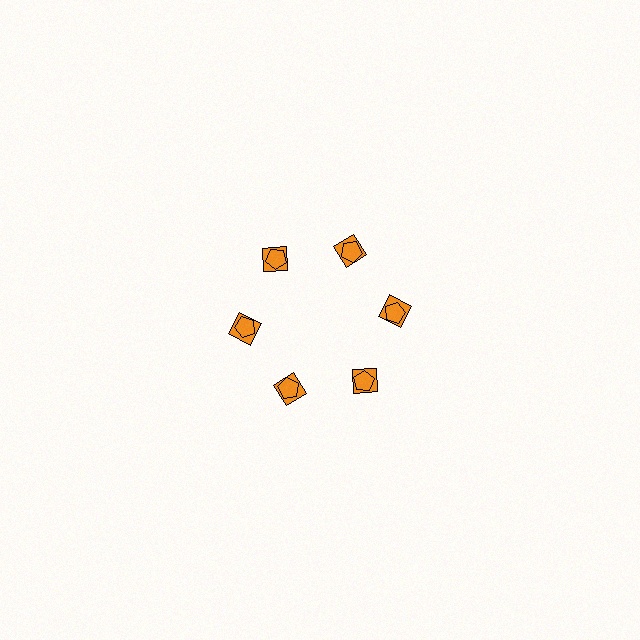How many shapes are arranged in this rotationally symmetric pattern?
There are 12 shapes, arranged in 6 groups of 2.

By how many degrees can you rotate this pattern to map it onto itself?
The pattern maps onto itself every 60 degrees of rotation.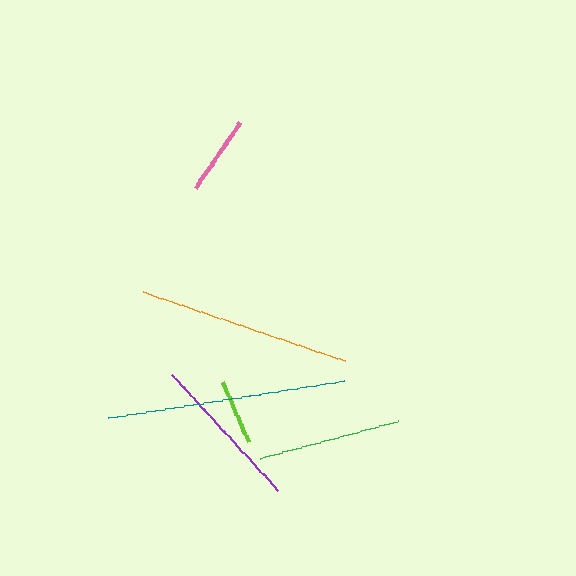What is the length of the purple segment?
The purple segment is approximately 157 pixels long.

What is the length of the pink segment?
The pink segment is approximately 79 pixels long.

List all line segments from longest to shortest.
From longest to shortest: teal, orange, purple, green, pink, lime.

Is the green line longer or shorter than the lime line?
The green line is longer than the lime line.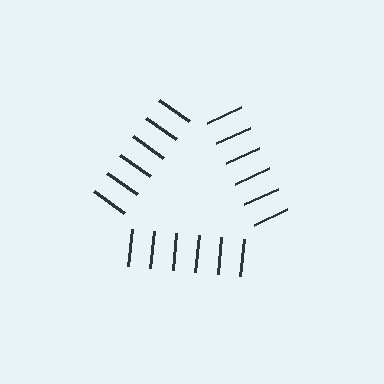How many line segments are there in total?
18 — 6 along each of the 3 edges.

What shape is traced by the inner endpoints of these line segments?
An illusory triangle — the line segments terminate on its edges but no continuous stroke is drawn.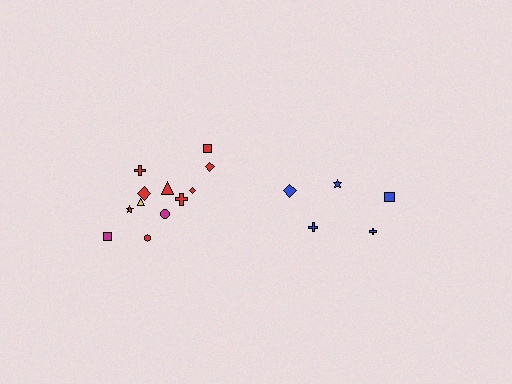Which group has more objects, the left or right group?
The left group.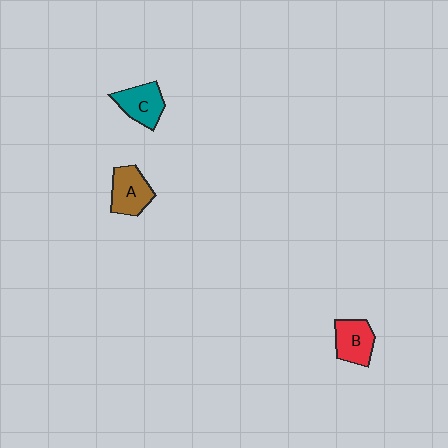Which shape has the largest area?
Shape A (brown).